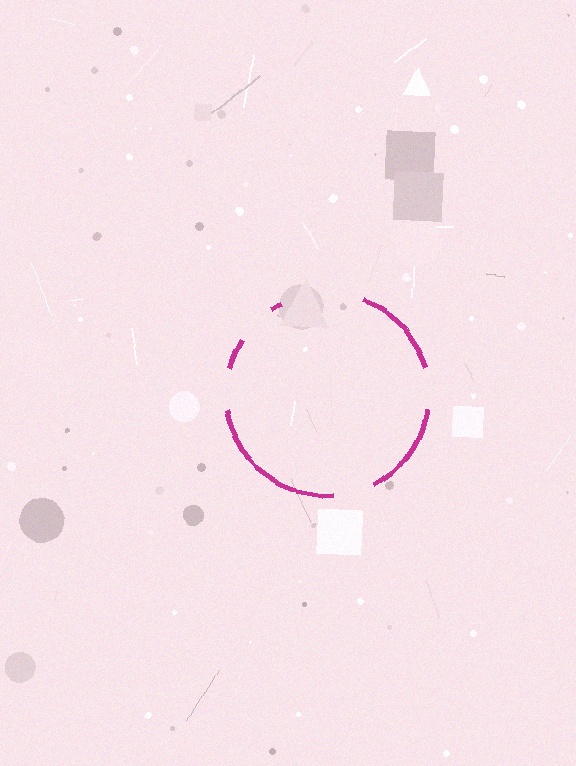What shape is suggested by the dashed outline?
The dashed outline suggests a circle.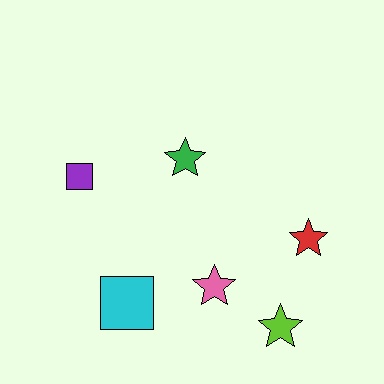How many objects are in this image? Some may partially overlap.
There are 6 objects.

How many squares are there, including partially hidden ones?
There are 2 squares.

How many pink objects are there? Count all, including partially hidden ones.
There is 1 pink object.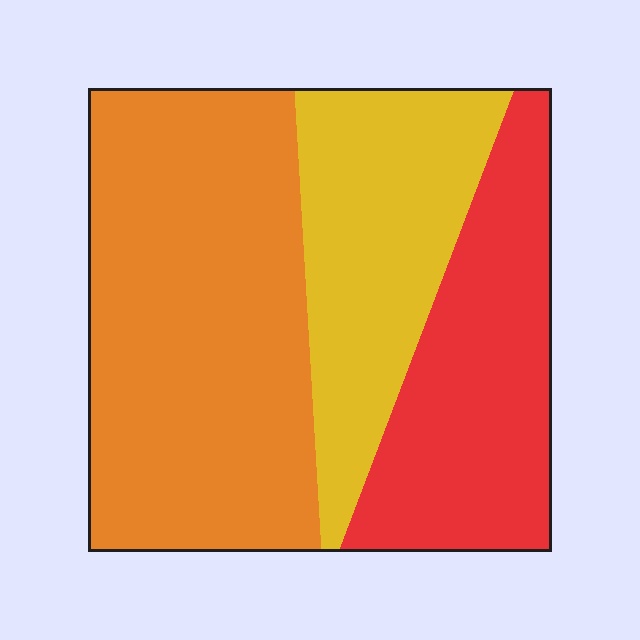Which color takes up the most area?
Orange, at roughly 45%.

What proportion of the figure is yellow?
Yellow covers 26% of the figure.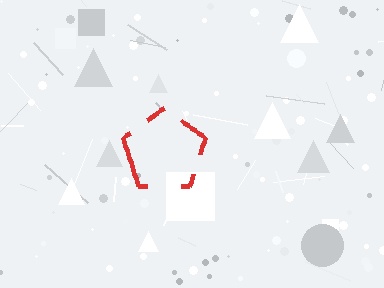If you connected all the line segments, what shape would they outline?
They would outline a pentagon.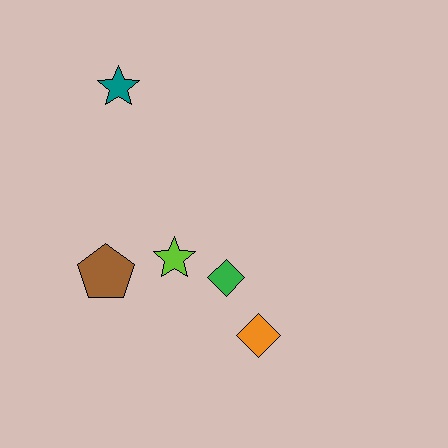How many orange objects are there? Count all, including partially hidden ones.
There is 1 orange object.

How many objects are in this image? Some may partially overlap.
There are 5 objects.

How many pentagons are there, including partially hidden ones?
There is 1 pentagon.